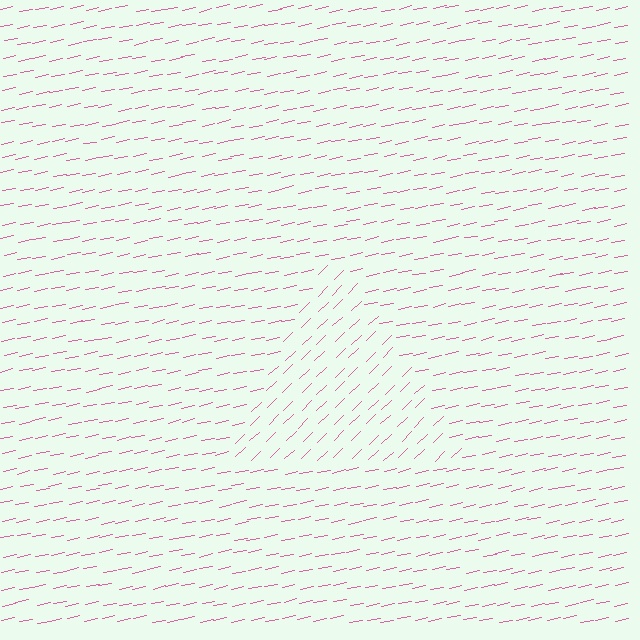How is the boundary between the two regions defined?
The boundary is defined purely by a change in line orientation (approximately 32 degrees difference). All lines are the same color and thickness.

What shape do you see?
I see a triangle.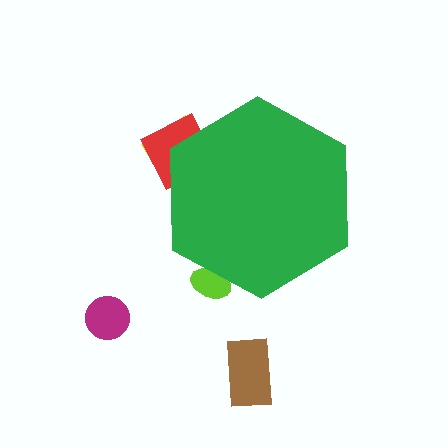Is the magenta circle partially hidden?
No, the magenta circle is fully visible.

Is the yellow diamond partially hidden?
Yes, the yellow diamond is partially hidden behind the green hexagon.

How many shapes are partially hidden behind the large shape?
3 shapes are partially hidden.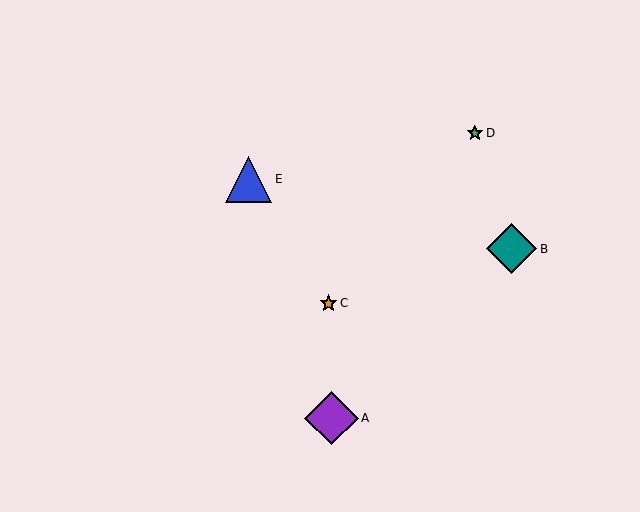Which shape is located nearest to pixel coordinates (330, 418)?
The purple diamond (labeled A) at (331, 418) is nearest to that location.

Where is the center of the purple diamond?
The center of the purple diamond is at (331, 418).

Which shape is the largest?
The purple diamond (labeled A) is the largest.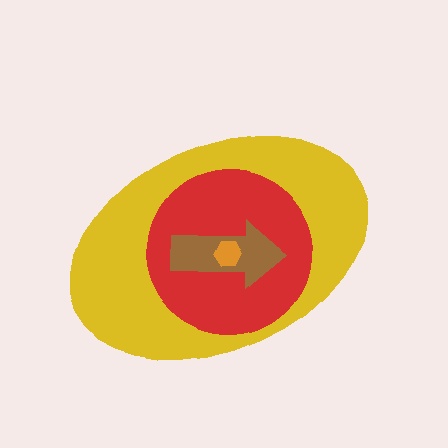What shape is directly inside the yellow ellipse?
The red circle.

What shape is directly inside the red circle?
The brown arrow.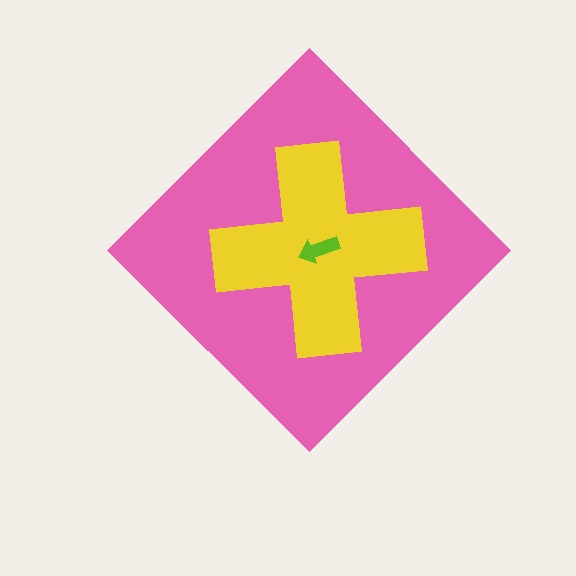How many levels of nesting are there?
3.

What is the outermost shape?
The pink diamond.